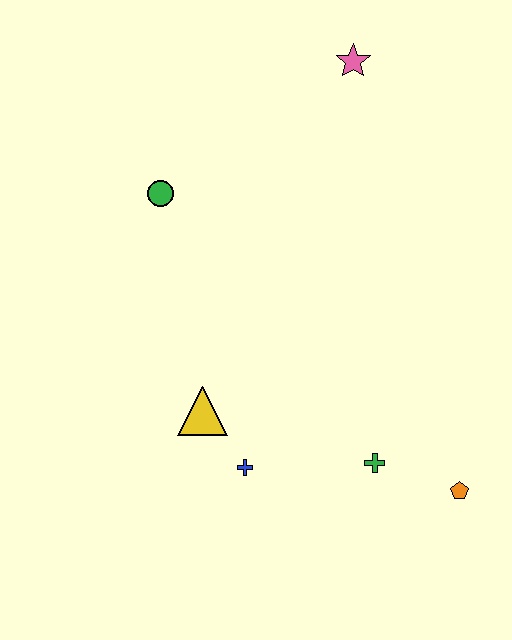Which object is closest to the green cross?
The orange pentagon is closest to the green cross.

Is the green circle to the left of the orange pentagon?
Yes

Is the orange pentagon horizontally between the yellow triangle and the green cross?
No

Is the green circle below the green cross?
No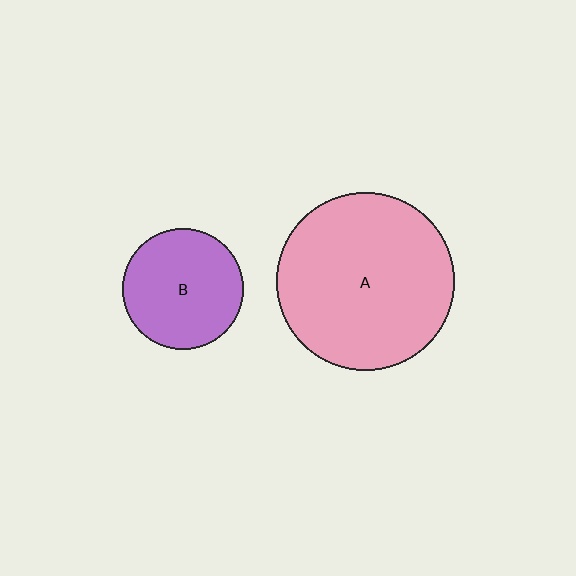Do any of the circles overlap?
No, none of the circles overlap.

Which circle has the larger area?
Circle A (pink).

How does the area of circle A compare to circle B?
Approximately 2.2 times.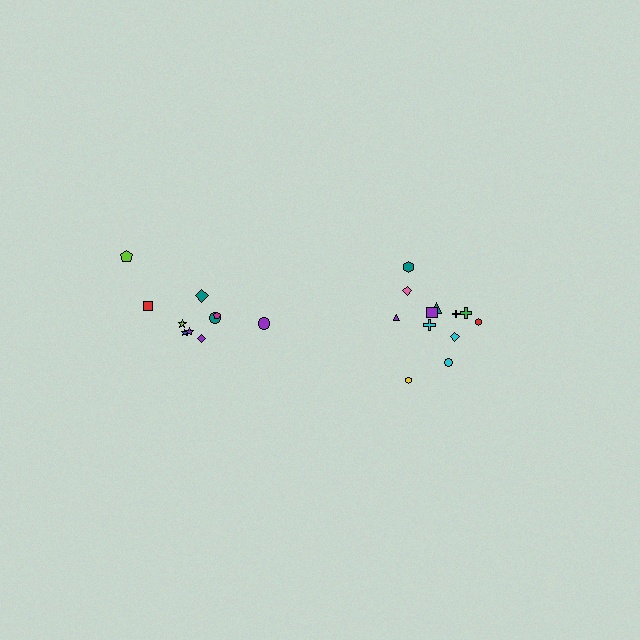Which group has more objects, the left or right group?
The right group.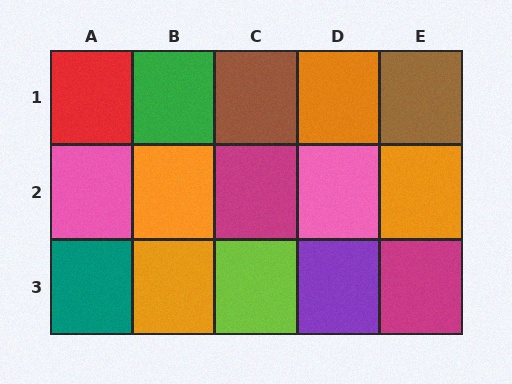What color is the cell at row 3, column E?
Magenta.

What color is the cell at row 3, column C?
Lime.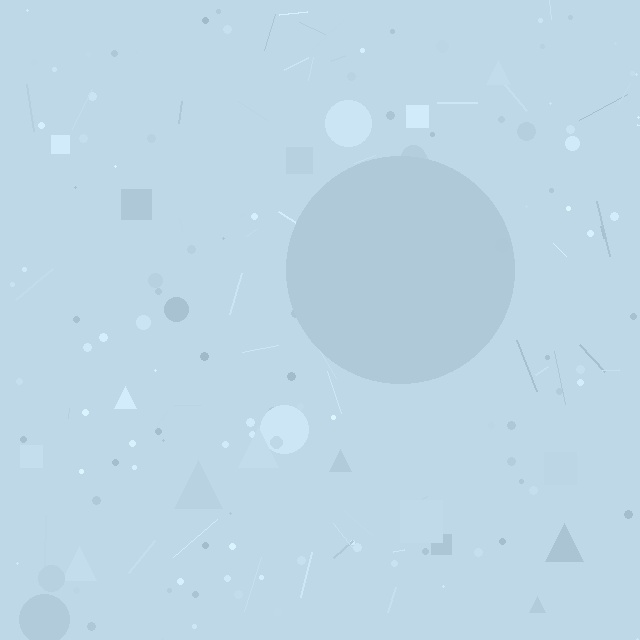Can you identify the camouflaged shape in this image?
The camouflaged shape is a circle.